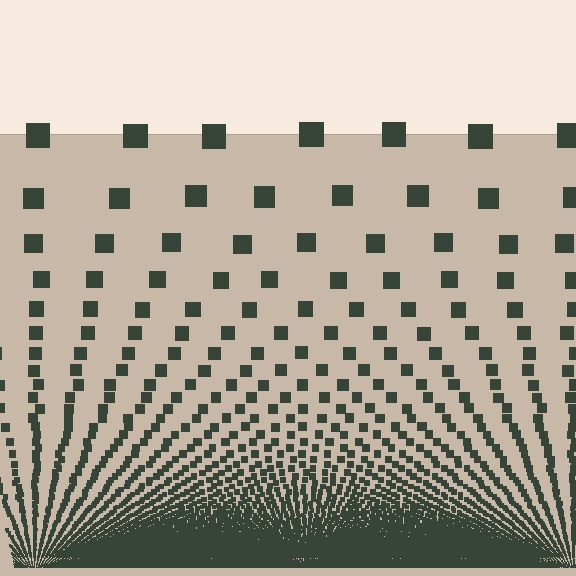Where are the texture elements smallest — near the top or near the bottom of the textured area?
Near the bottom.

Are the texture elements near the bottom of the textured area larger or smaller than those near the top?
Smaller. The gradient is inverted — elements near the bottom are smaller and denser.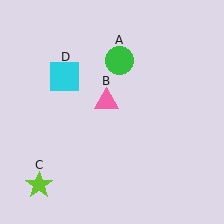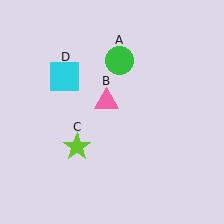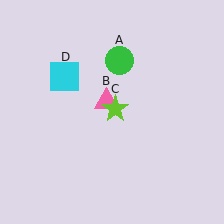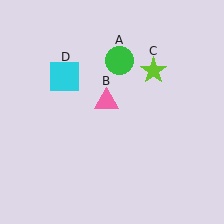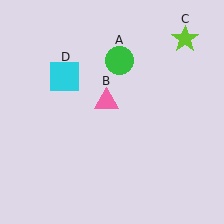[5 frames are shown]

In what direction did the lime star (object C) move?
The lime star (object C) moved up and to the right.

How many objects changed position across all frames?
1 object changed position: lime star (object C).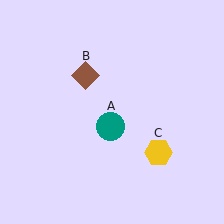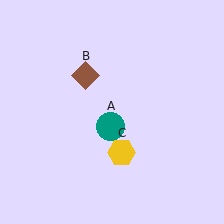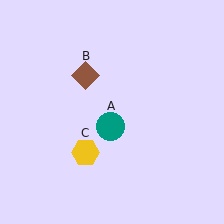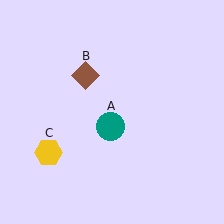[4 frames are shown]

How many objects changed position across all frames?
1 object changed position: yellow hexagon (object C).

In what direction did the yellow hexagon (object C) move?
The yellow hexagon (object C) moved left.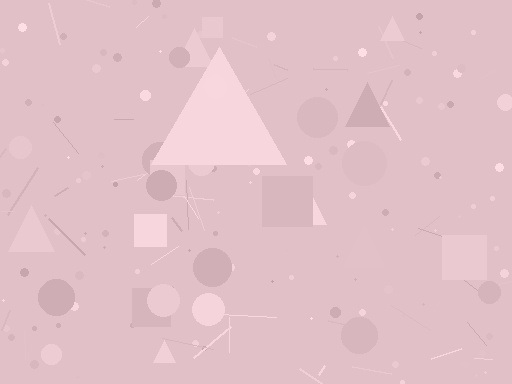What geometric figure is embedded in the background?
A triangle is embedded in the background.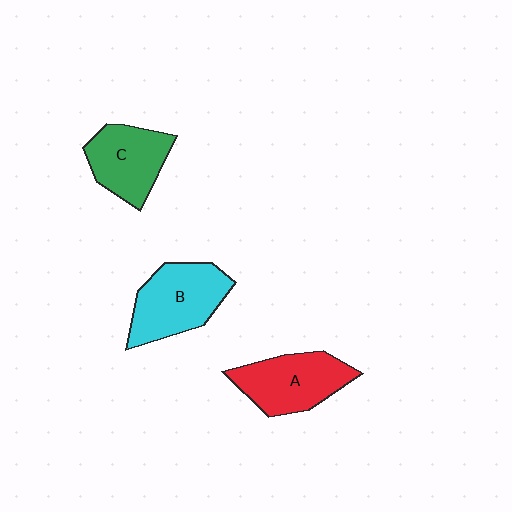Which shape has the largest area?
Shape B (cyan).